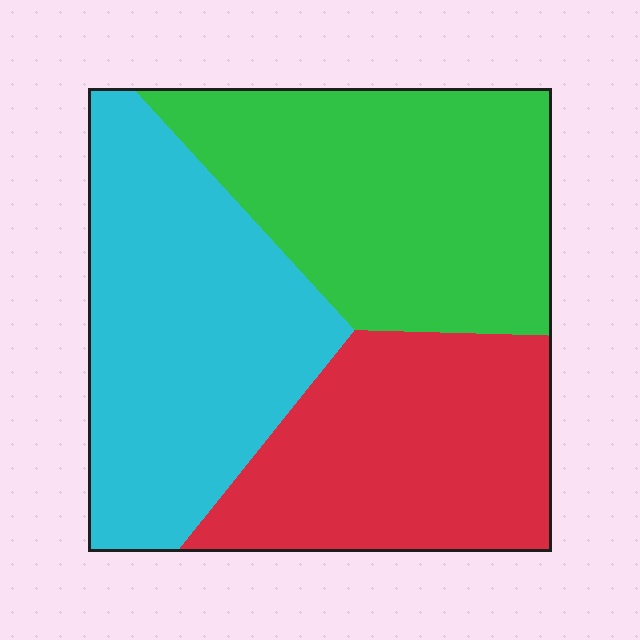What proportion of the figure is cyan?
Cyan takes up between a third and a half of the figure.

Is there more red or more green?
Green.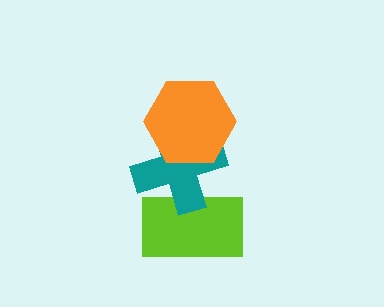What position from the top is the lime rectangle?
The lime rectangle is 3rd from the top.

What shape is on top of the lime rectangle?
The teal cross is on top of the lime rectangle.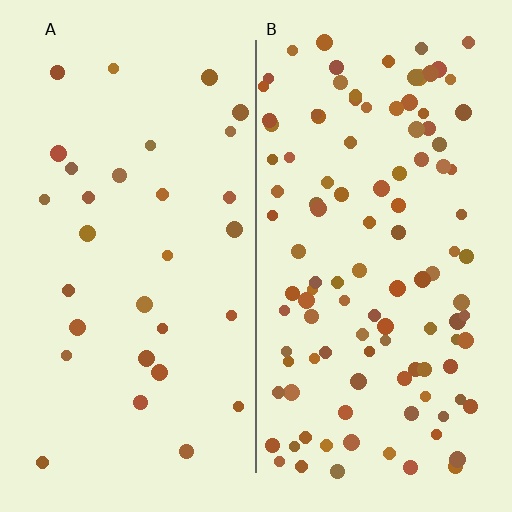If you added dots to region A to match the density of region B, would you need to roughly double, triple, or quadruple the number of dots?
Approximately quadruple.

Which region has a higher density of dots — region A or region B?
B (the right).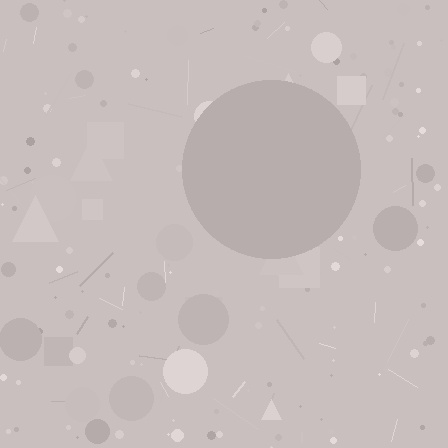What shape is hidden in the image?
A circle is hidden in the image.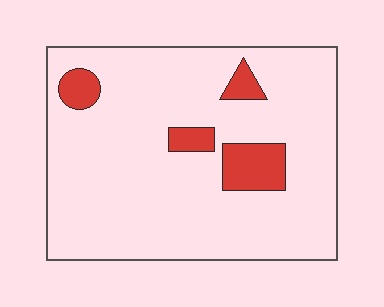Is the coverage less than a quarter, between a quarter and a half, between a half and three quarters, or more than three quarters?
Less than a quarter.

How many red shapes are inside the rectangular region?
4.